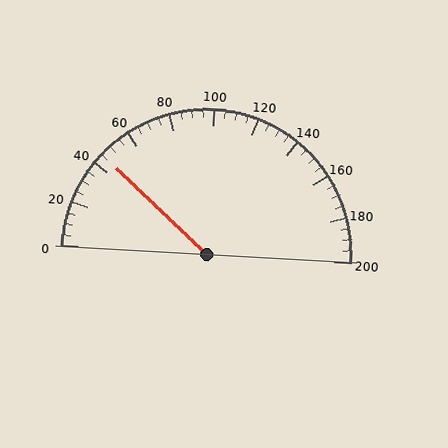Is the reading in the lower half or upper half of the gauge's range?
The reading is in the lower half of the range (0 to 200).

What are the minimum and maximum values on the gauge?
The gauge ranges from 0 to 200.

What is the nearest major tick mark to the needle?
The nearest major tick mark is 40.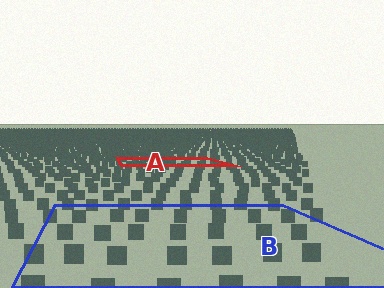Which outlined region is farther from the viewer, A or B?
Region A is farther from the viewer — the texture elements inside it appear smaller and more densely packed.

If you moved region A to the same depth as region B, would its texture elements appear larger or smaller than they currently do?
They would appear larger. At a closer depth, the same texture elements are projected at a bigger on-screen size.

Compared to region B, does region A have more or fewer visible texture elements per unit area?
Region A has more texture elements per unit area — they are packed more densely because it is farther away.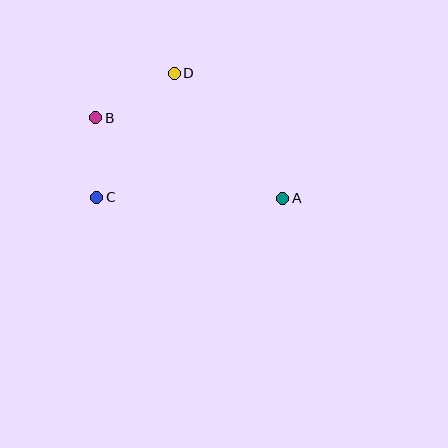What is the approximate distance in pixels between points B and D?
The distance between B and D is approximately 90 pixels.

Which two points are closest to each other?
Points B and C are closest to each other.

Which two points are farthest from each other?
Points A and B are farthest from each other.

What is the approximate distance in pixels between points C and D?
The distance between C and D is approximately 146 pixels.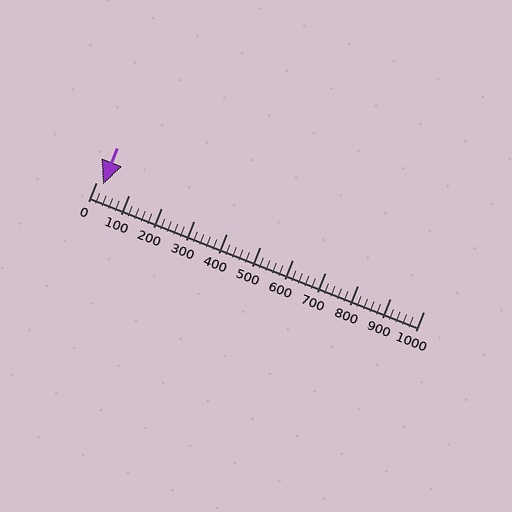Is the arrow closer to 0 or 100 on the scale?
The arrow is closer to 0.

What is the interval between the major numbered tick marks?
The major tick marks are spaced 100 units apart.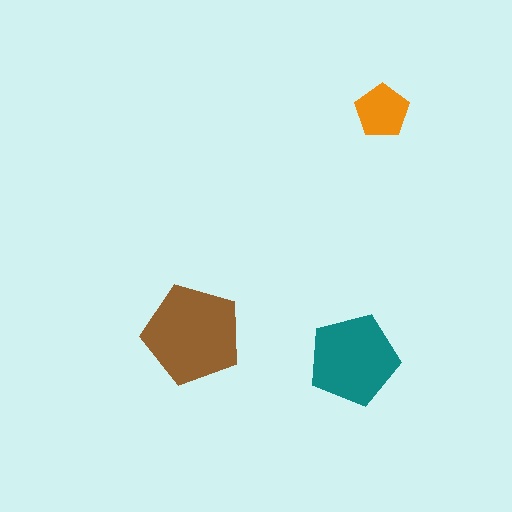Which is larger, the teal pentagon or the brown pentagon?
The brown one.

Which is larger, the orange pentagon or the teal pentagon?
The teal one.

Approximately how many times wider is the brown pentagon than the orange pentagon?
About 2 times wider.